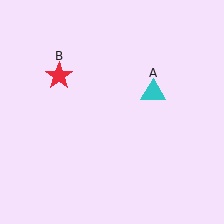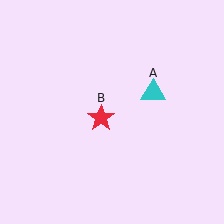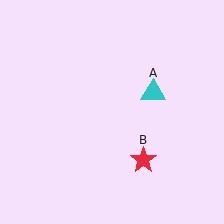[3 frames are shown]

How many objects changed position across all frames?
1 object changed position: red star (object B).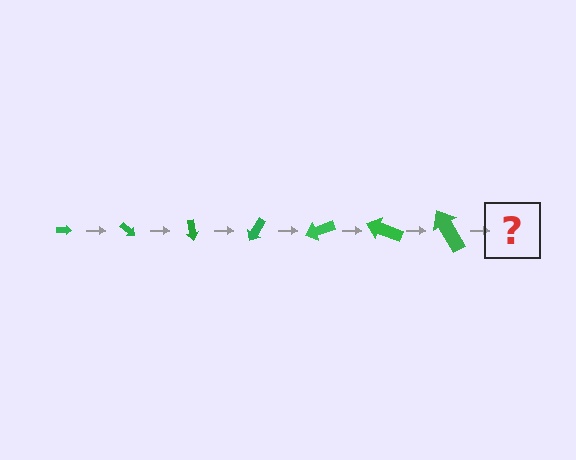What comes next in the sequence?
The next element should be an arrow, larger than the previous one and rotated 280 degrees from the start.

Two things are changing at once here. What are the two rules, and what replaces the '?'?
The two rules are that the arrow grows larger each step and it rotates 40 degrees each step. The '?' should be an arrow, larger than the previous one and rotated 280 degrees from the start.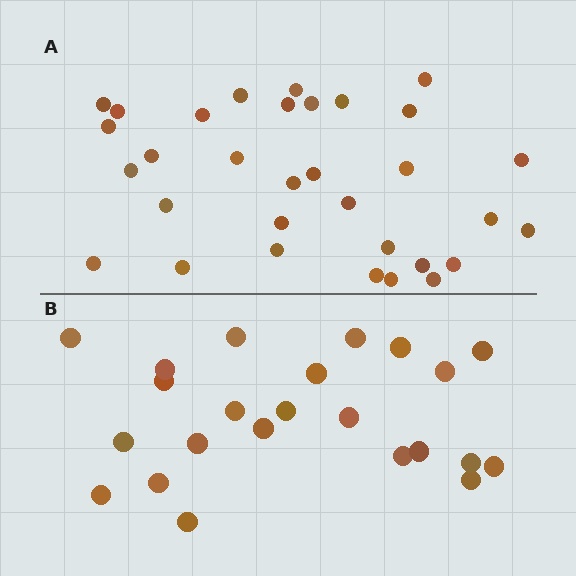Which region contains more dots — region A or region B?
Region A (the top region) has more dots.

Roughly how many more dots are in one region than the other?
Region A has roughly 8 or so more dots than region B.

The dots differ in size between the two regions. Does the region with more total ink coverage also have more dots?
No. Region B has more total ink coverage because its dots are larger, but region A actually contains more individual dots. Total area can be misleading — the number of items is what matters here.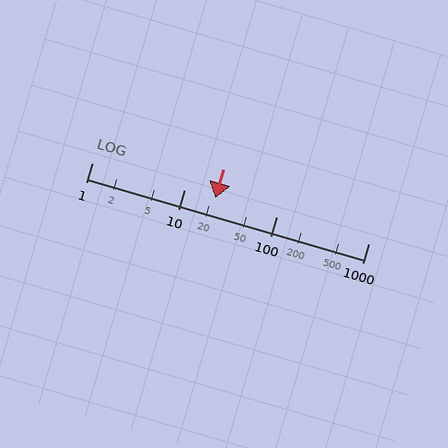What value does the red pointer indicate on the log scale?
The pointer indicates approximately 22.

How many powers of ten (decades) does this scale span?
The scale spans 3 decades, from 1 to 1000.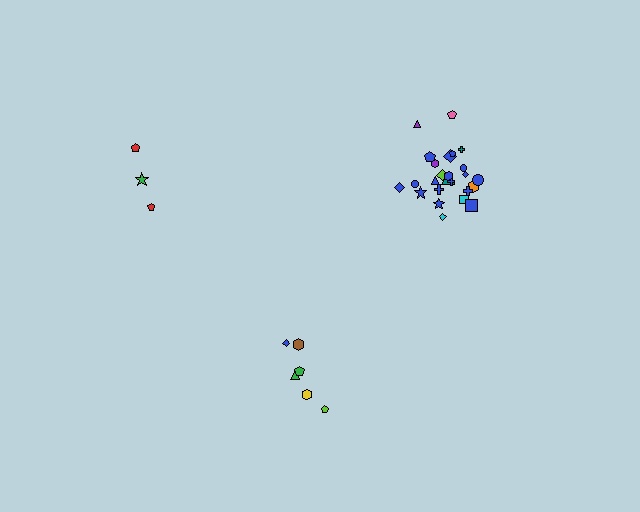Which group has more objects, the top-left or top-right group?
The top-right group.